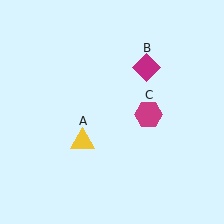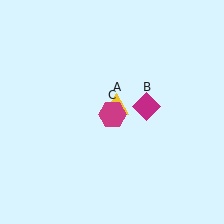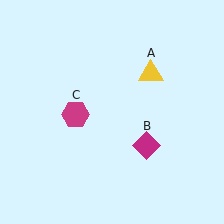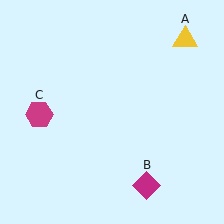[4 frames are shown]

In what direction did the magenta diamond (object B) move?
The magenta diamond (object B) moved down.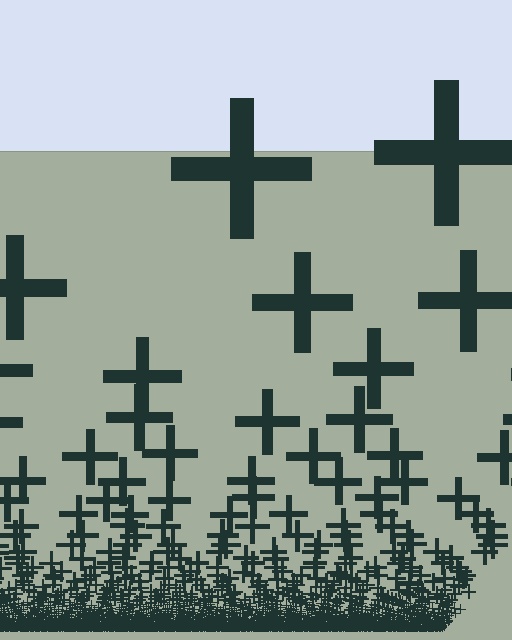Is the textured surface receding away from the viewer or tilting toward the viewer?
The surface appears to tilt toward the viewer. Texture elements get larger and sparser toward the top.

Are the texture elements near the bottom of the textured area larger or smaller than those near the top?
Smaller. The gradient is inverted — elements near the bottom are smaller and denser.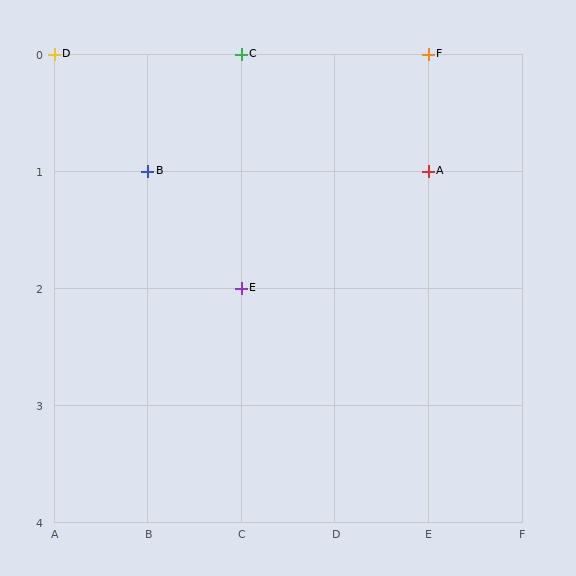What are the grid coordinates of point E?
Point E is at grid coordinates (C, 2).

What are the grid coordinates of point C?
Point C is at grid coordinates (C, 0).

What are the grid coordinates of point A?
Point A is at grid coordinates (E, 1).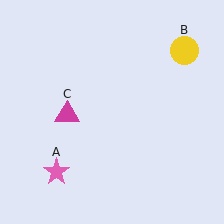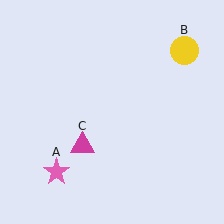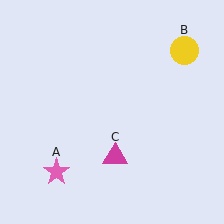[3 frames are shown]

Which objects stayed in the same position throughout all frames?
Pink star (object A) and yellow circle (object B) remained stationary.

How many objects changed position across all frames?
1 object changed position: magenta triangle (object C).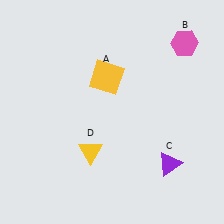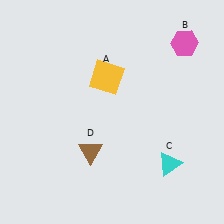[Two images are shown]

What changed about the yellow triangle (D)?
In Image 1, D is yellow. In Image 2, it changed to brown.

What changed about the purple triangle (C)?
In Image 1, C is purple. In Image 2, it changed to cyan.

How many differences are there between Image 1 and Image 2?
There are 2 differences between the two images.